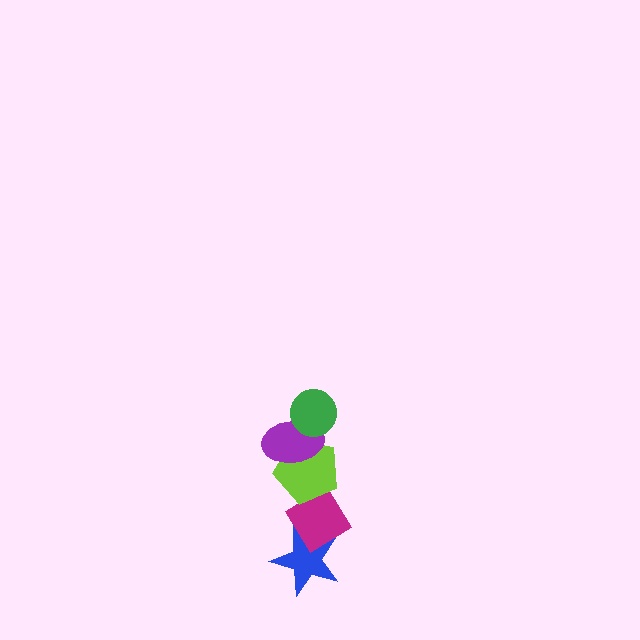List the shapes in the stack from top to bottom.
From top to bottom: the green circle, the purple ellipse, the lime pentagon, the magenta diamond, the blue star.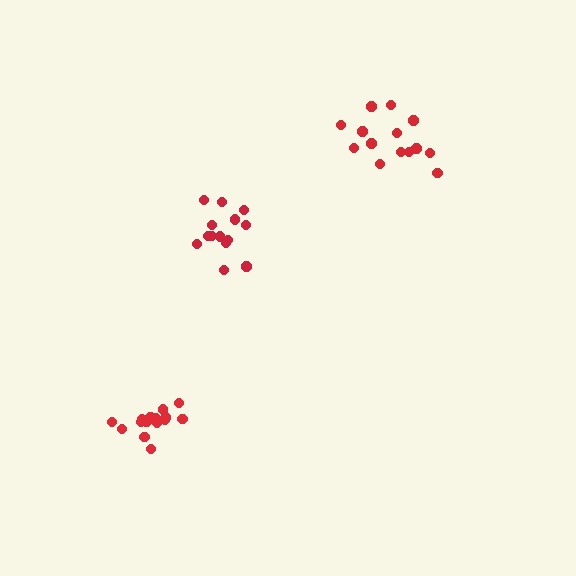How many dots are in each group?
Group 1: 14 dots, Group 2: 14 dots, Group 3: 16 dots (44 total).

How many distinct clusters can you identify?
There are 3 distinct clusters.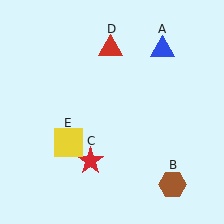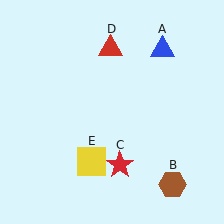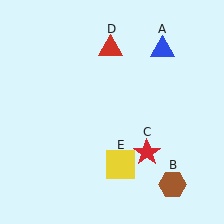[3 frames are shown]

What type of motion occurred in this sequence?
The red star (object C), yellow square (object E) rotated counterclockwise around the center of the scene.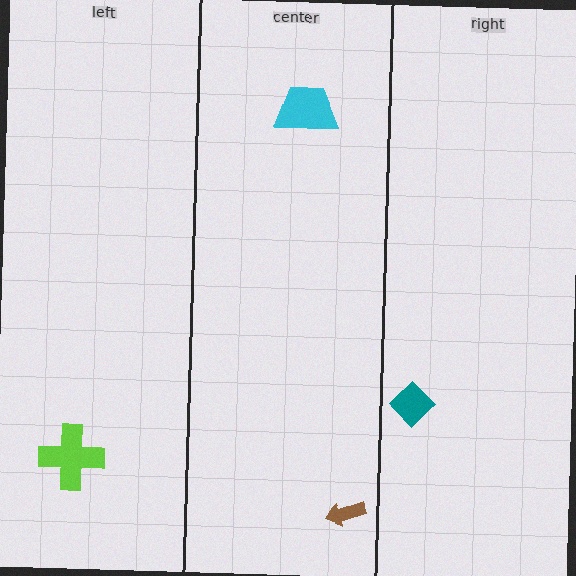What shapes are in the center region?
The cyan trapezoid, the brown arrow.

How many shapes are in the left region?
1.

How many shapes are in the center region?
2.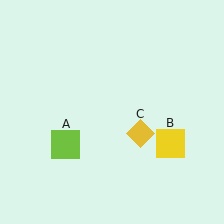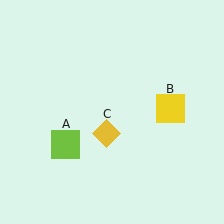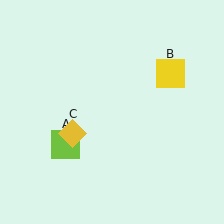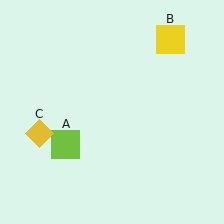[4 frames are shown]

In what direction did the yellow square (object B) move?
The yellow square (object B) moved up.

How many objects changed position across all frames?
2 objects changed position: yellow square (object B), yellow diamond (object C).